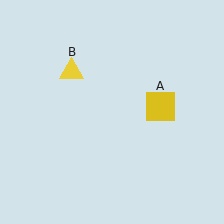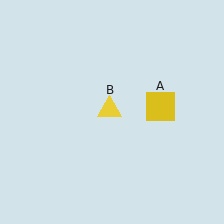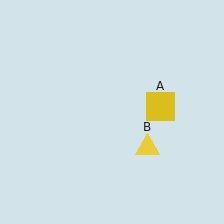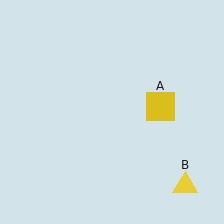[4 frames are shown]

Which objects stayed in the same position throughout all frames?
Yellow square (object A) remained stationary.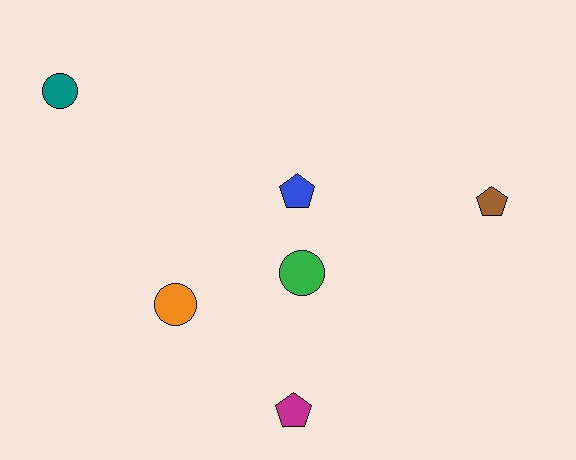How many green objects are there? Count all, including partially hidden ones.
There is 1 green object.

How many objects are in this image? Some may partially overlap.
There are 6 objects.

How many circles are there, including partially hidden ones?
There are 3 circles.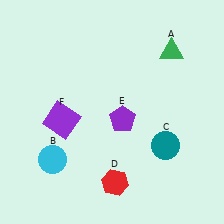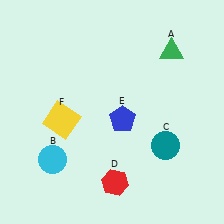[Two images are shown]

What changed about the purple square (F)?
In Image 1, F is purple. In Image 2, it changed to yellow.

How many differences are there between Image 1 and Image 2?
There are 2 differences between the two images.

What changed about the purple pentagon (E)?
In Image 1, E is purple. In Image 2, it changed to blue.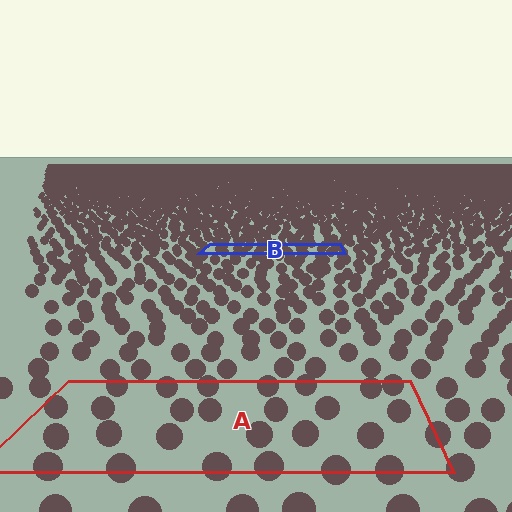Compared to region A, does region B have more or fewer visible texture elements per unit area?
Region B has more texture elements per unit area — they are packed more densely because it is farther away.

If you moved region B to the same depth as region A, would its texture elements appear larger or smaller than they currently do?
They would appear larger. At a closer depth, the same texture elements are projected at a bigger on-screen size.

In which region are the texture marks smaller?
The texture marks are smaller in region B, because it is farther away.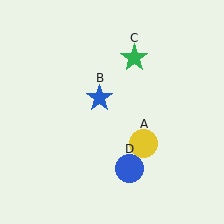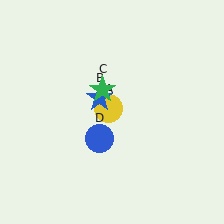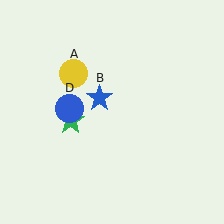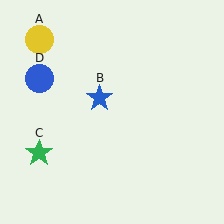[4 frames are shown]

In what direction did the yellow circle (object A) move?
The yellow circle (object A) moved up and to the left.